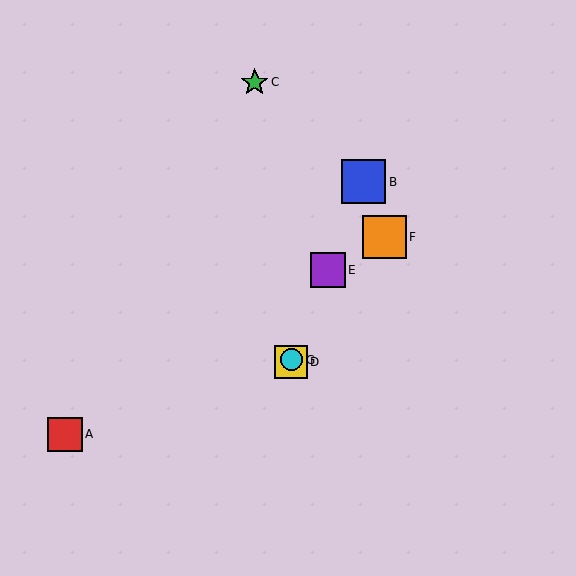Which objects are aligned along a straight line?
Objects B, D, E, G are aligned along a straight line.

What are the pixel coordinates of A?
Object A is at (65, 434).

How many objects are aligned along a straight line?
4 objects (B, D, E, G) are aligned along a straight line.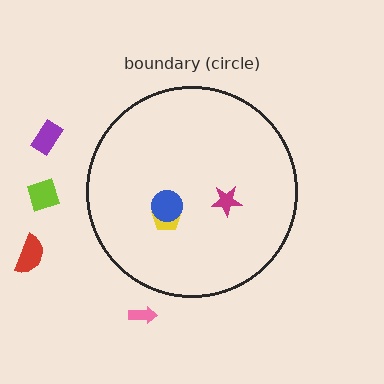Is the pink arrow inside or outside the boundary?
Outside.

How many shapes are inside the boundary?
3 inside, 4 outside.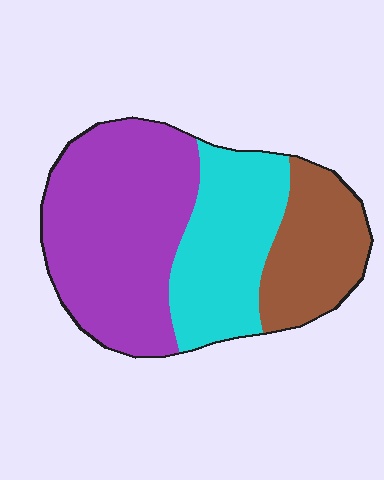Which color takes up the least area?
Brown, at roughly 20%.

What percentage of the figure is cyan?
Cyan covers about 30% of the figure.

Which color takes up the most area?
Purple, at roughly 50%.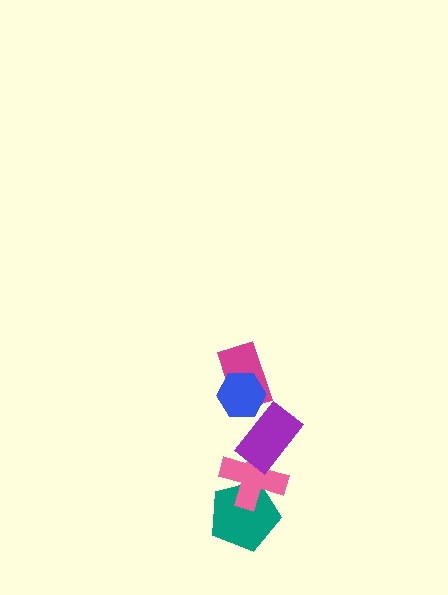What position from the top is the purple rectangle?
The purple rectangle is 3rd from the top.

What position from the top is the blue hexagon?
The blue hexagon is 1st from the top.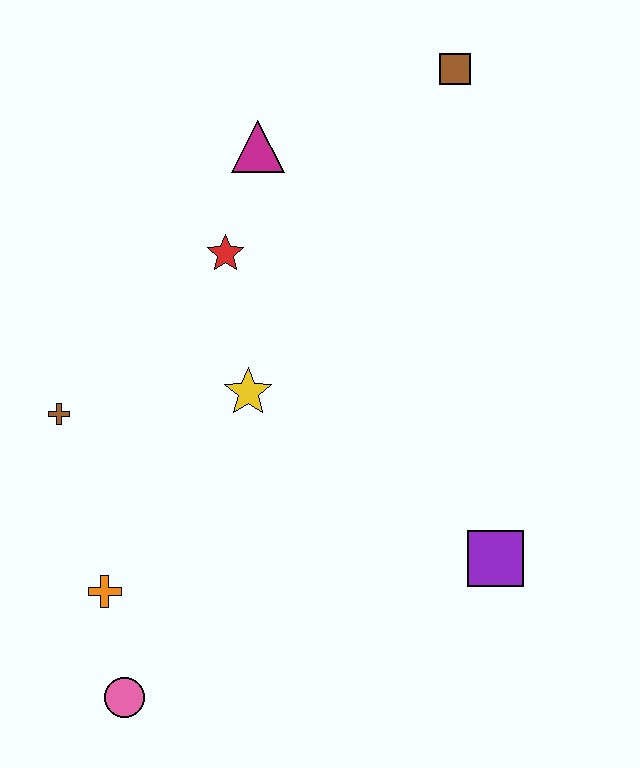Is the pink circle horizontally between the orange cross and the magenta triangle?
Yes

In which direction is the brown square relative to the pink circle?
The brown square is above the pink circle.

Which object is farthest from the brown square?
The pink circle is farthest from the brown square.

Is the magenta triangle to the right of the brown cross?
Yes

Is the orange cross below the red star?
Yes